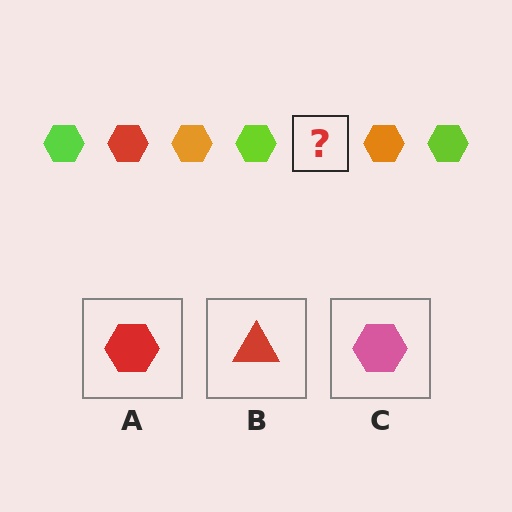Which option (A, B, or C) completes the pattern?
A.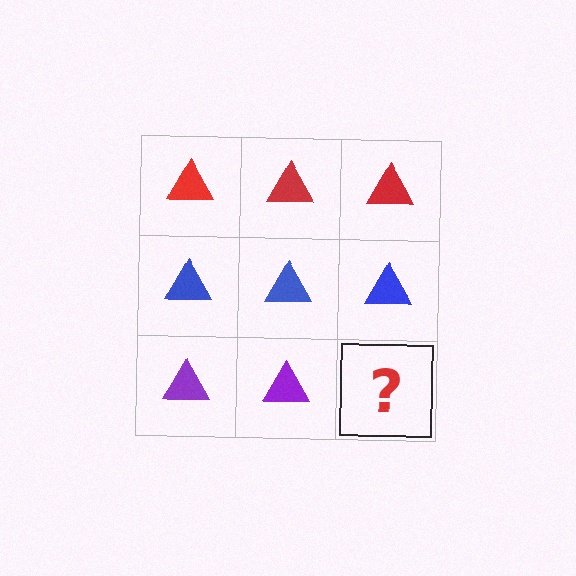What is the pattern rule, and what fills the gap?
The rule is that each row has a consistent color. The gap should be filled with a purple triangle.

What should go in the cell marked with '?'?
The missing cell should contain a purple triangle.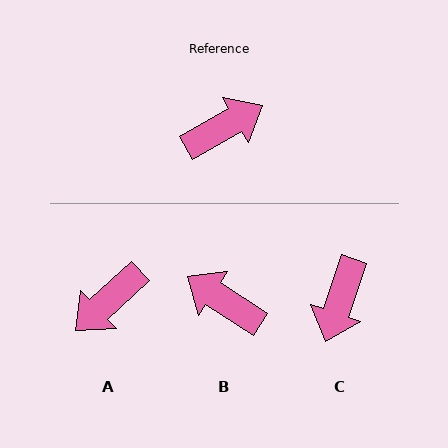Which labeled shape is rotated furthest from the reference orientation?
A, about 167 degrees away.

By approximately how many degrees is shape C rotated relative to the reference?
Approximately 138 degrees clockwise.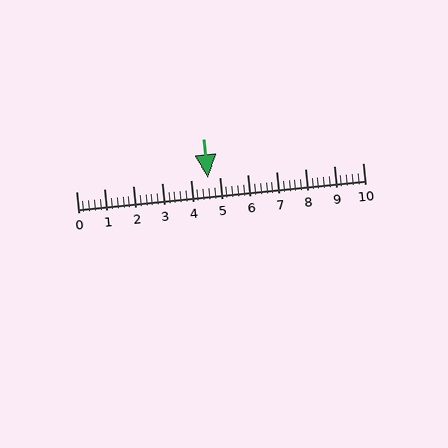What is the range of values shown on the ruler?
The ruler shows values from 0 to 10.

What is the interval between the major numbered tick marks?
The major tick marks are spaced 1 units apart.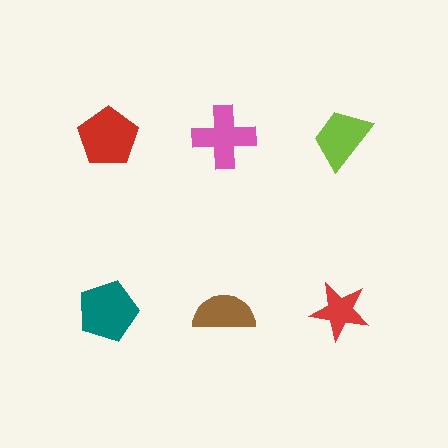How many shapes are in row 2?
3 shapes.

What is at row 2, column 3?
A red star.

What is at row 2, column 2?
A brown semicircle.